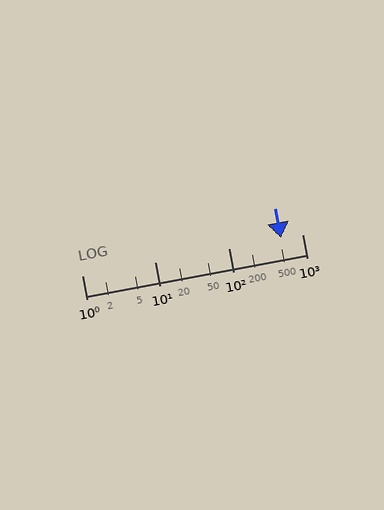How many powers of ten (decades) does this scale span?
The scale spans 3 decades, from 1 to 1000.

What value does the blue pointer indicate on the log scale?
The pointer indicates approximately 510.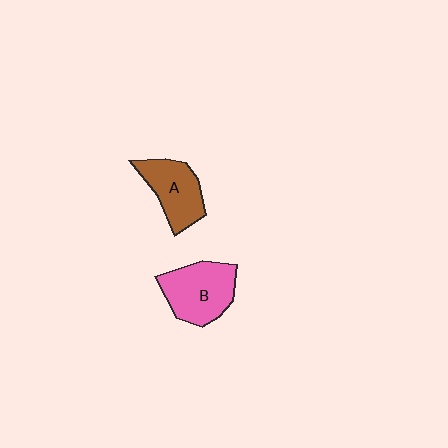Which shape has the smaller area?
Shape A (brown).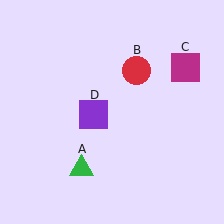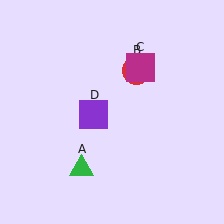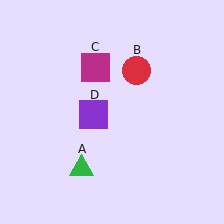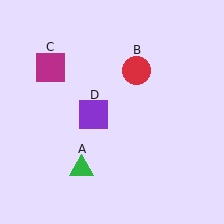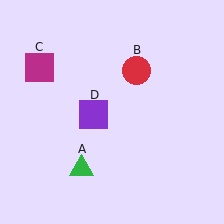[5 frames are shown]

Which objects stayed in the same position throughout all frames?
Green triangle (object A) and red circle (object B) and purple square (object D) remained stationary.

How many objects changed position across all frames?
1 object changed position: magenta square (object C).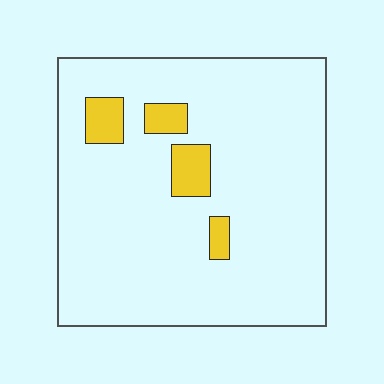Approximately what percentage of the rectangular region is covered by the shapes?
Approximately 10%.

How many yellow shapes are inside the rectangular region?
4.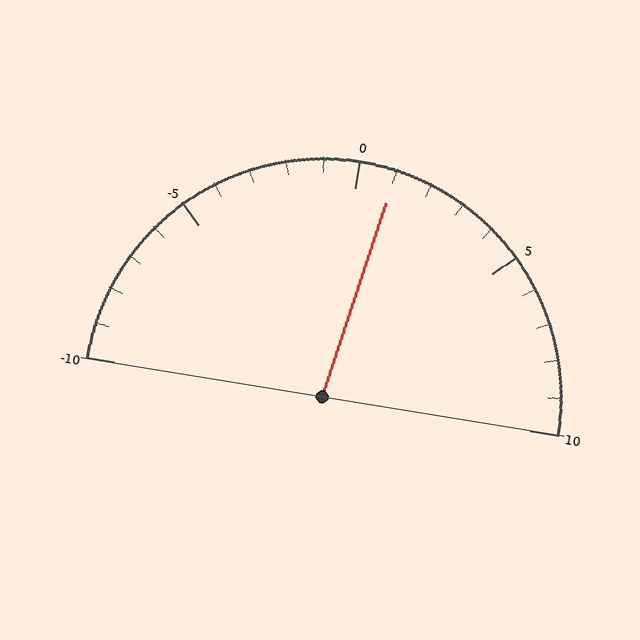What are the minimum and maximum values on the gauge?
The gauge ranges from -10 to 10.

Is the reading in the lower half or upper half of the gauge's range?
The reading is in the upper half of the range (-10 to 10).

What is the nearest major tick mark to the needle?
The nearest major tick mark is 0.